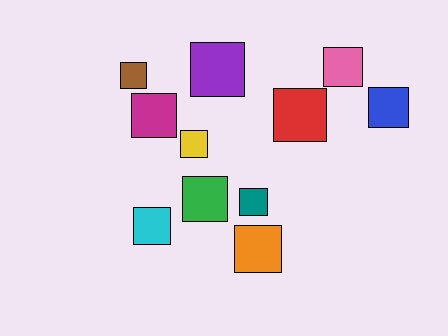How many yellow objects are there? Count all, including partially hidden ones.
There is 1 yellow object.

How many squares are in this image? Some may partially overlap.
There are 11 squares.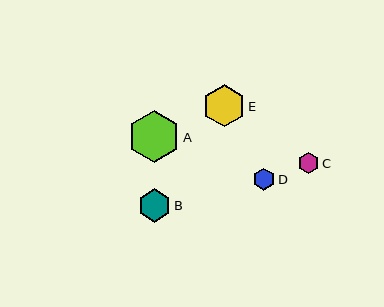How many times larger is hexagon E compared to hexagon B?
Hexagon E is approximately 1.3 times the size of hexagon B.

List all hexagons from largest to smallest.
From largest to smallest: A, E, B, D, C.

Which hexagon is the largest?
Hexagon A is the largest with a size of approximately 52 pixels.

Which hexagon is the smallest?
Hexagon C is the smallest with a size of approximately 21 pixels.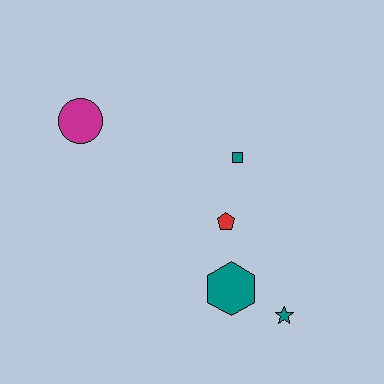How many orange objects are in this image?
There are no orange objects.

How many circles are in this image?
There is 1 circle.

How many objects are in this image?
There are 5 objects.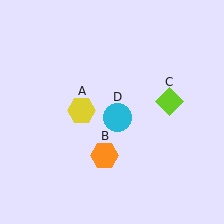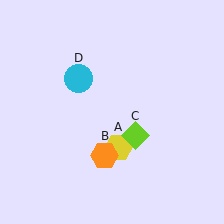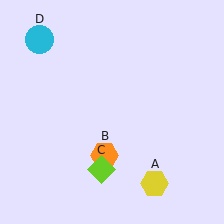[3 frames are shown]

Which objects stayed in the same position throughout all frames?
Orange hexagon (object B) remained stationary.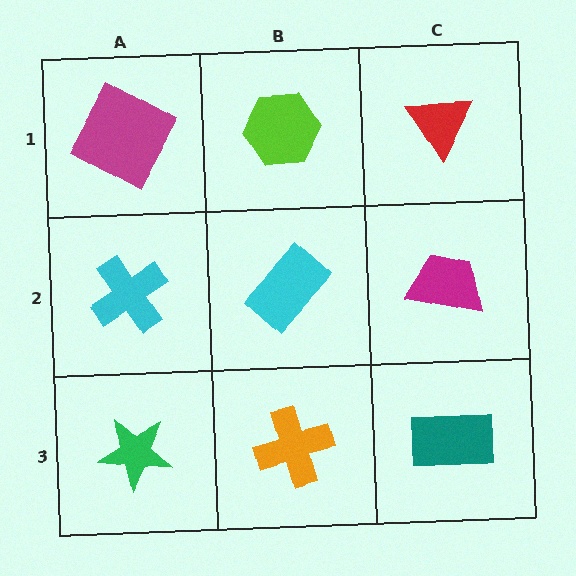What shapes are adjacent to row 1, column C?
A magenta trapezoid (row 2, column C), a lime hexagon (row 1, column B).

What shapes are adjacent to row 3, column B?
A cyan rectangle (row 2, column B), a green star (row 3, column A), a teal rectangle (row 3, column C).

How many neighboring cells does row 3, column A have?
2.